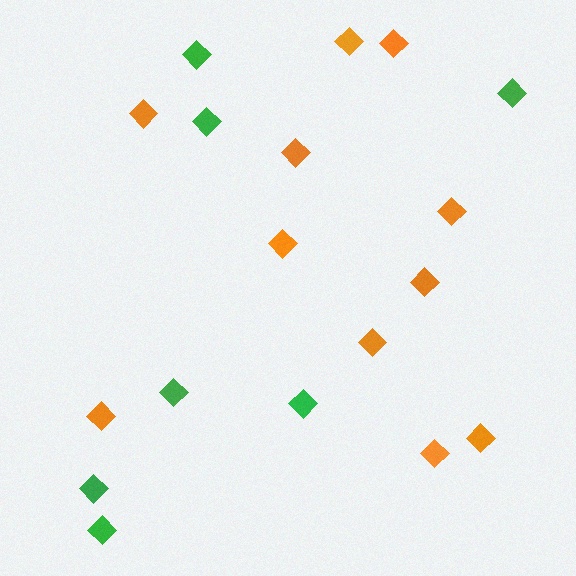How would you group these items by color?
There are 2 groups: one group of orange diamonds (11) and one group of green diamonds (7).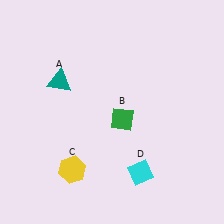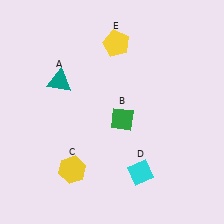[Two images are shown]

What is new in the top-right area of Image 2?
A yellow pentagon (E) was added in the top-right area of Image 2.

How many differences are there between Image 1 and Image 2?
There is 1 difference between the two images.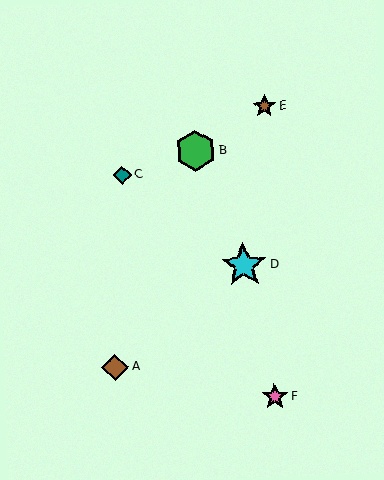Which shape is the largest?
The cyan star (labeled D) is the largest.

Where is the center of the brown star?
The center of the brown star is at (264, 106).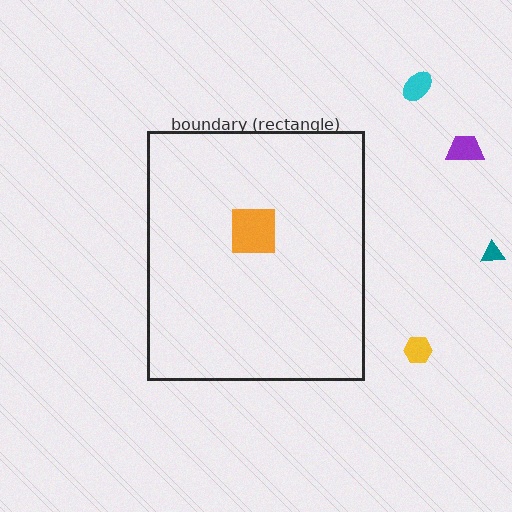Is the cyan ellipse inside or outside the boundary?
Outside.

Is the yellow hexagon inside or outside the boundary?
Outside.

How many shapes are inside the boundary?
1 inside, 4 outside.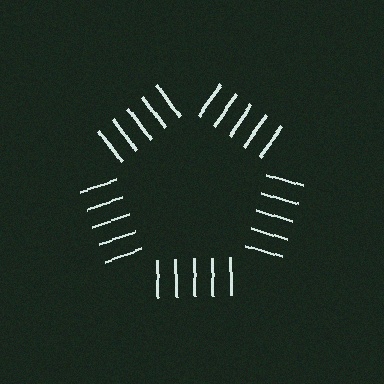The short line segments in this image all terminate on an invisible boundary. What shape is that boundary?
An illusory pentagon — the line segments terminate on its edges but no continuous stroke is drawn.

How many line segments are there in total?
25 — 5 along each of the 5 edges.